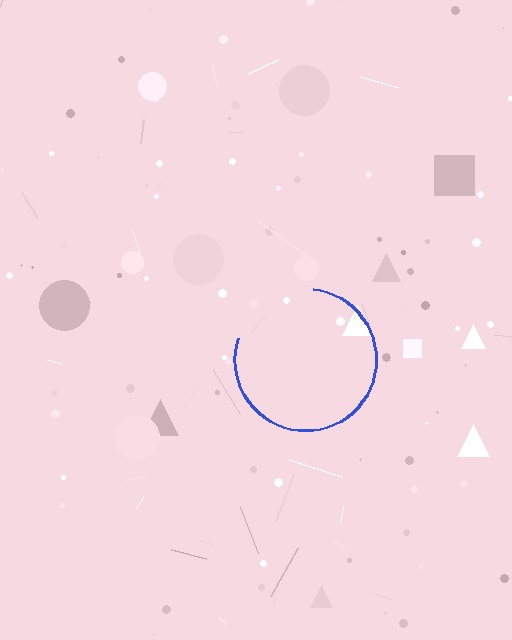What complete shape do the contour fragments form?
The contour fragments form a circle.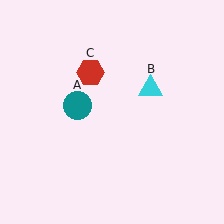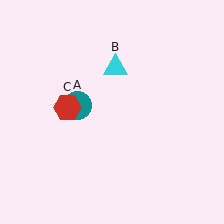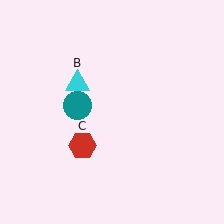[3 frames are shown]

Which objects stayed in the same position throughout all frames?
Teal circle (object A) remained stationary.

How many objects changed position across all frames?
2 objects changed position: cyan triangle (object B), red hexagon (object C).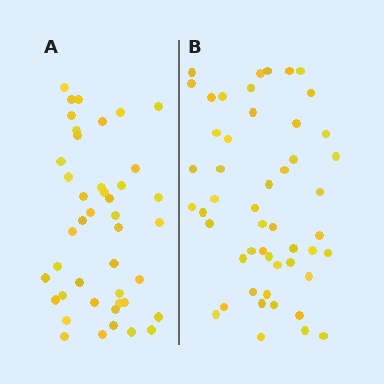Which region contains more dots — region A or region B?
Region B (the right region) has more dots.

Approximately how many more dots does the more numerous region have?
Region B has roughly 8 or so more dots than region A.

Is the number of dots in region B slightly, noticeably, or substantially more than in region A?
Region B has only slightly more — the two regions are fairly close. The ratio is roughly 1.2 to 1.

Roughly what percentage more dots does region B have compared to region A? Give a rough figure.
About 15% more.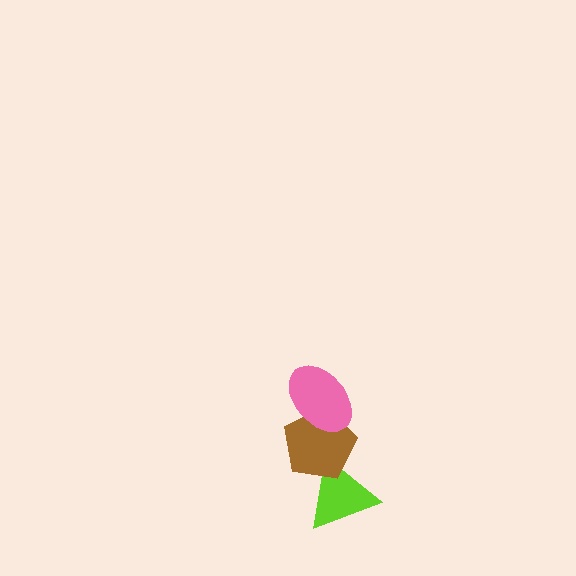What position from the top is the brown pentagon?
The brown pentagon is 2nd from the top.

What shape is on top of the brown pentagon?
The pink ellipse is on top of the brown pentagon.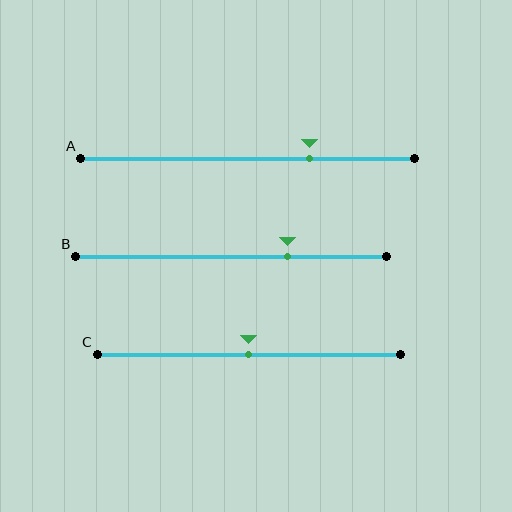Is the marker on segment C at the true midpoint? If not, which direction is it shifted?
Yes, the marker on segment C is at the true midpoint.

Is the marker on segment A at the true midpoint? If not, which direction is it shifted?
No, the marker on segment A is shifted to the right by about 19% of the segment length.